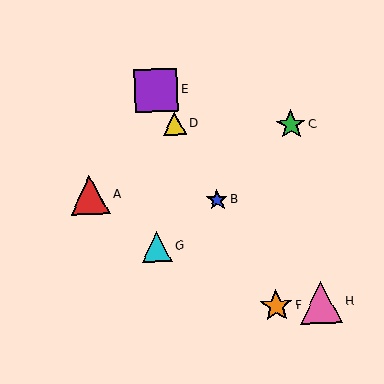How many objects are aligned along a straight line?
4 objects (B, D, E, F) are aligned along a straight line.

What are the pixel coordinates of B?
Object B is at (217, 200).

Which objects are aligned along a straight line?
Objects B, D, E, F are aligned along a straight line.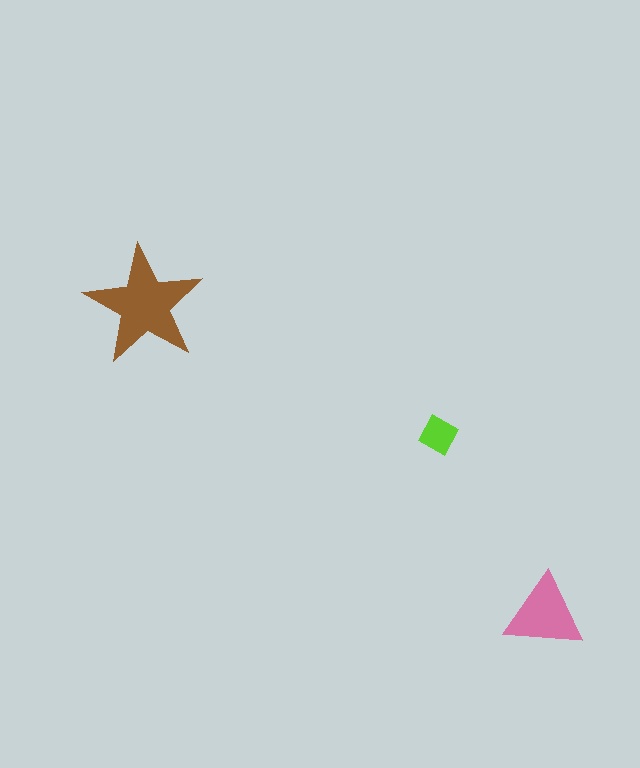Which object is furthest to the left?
The brown star is leftmost.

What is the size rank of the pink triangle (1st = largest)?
2nd.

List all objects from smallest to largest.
The lime square, the pink triangle, the brown star.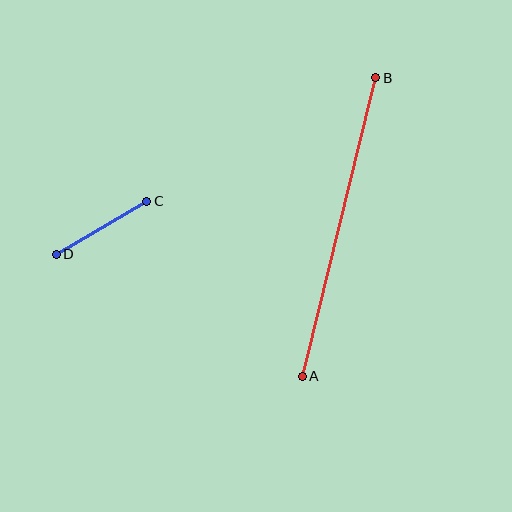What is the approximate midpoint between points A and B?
The midpoint is at approximately (339, 227) pixels.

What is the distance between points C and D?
The distance is approximately 105 pixels.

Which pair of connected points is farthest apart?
Points A and B are farthest apart.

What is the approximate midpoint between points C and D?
The midpoint is at approximately (101, 228) pixels.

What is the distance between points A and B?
The distance is approximately 308 pixels.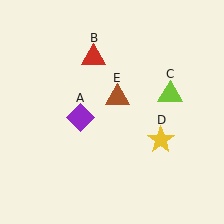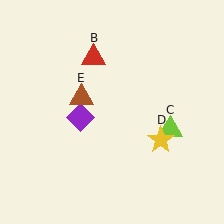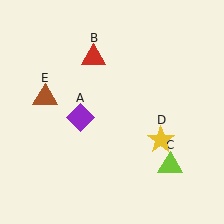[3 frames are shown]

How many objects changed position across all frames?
2 objects changed position: lime triangle (object C), brown triangle (object E).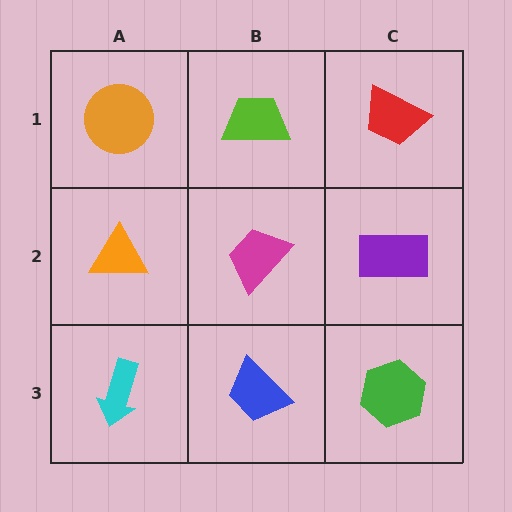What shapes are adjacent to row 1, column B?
A magenta trapezoid (row 2, column B), an orange circle (row 1, column A), a red trapezoid (row 1, column C).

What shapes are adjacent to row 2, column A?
An orange circle (row 1, column A), a cyan arrow (row 3, column A), a magenta trapezoid (row 2, column B).